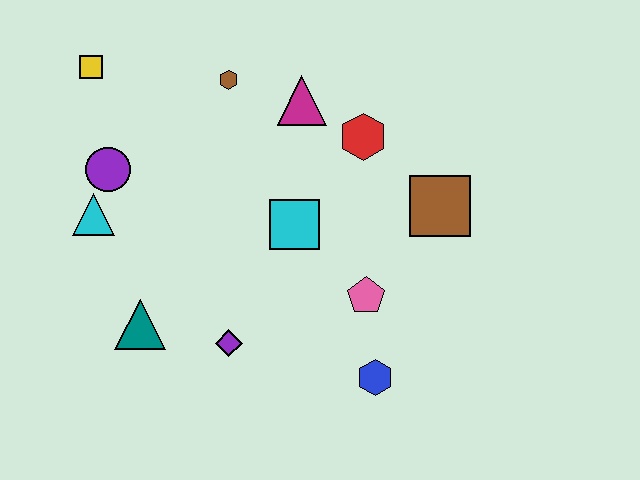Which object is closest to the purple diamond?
The teal triangle is closest to the purple diamond.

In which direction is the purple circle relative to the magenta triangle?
The purple circle is to the left of the magenta triangle.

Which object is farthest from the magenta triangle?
The blue hexagon is farthest from the magenta triangle.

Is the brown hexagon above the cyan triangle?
Yes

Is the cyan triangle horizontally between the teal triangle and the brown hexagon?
No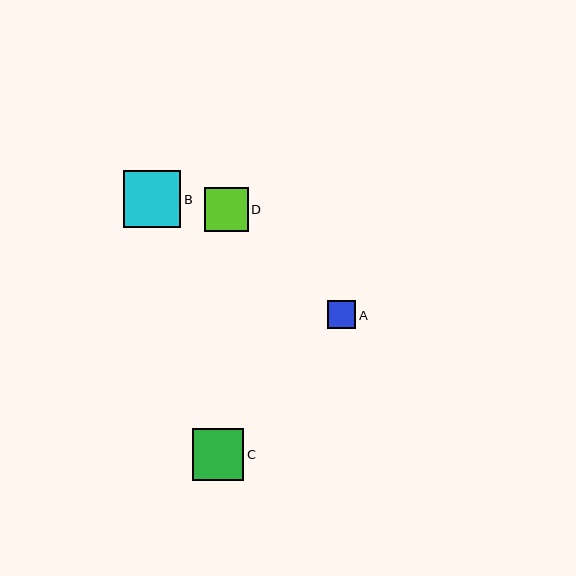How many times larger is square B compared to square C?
Square B is approximately 1.1 times the size of square C.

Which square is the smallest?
Square A is the smallest with a size of approximately 29 pixels.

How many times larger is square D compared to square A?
Square D is approximately 1.5 times the size of square A.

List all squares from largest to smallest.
From largest to smallest: B, C, D, A.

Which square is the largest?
Square B is the largest with a size of approximately 57 pixels.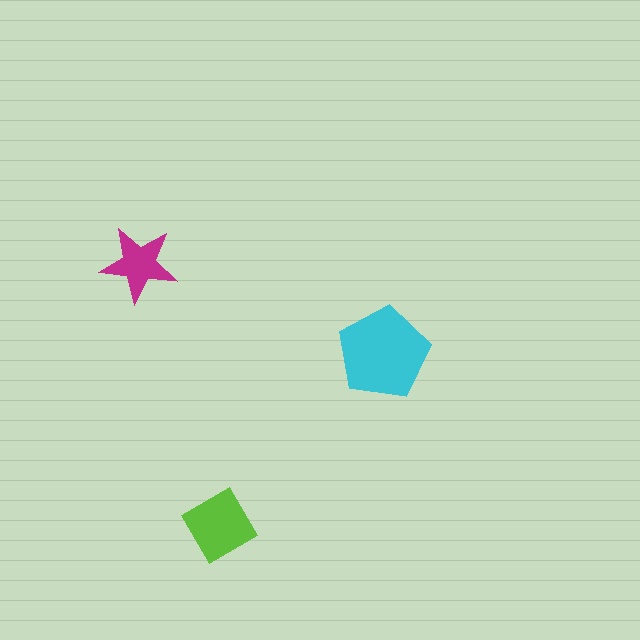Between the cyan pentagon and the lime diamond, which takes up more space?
The cyan pentagon.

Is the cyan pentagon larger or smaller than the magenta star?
Larger.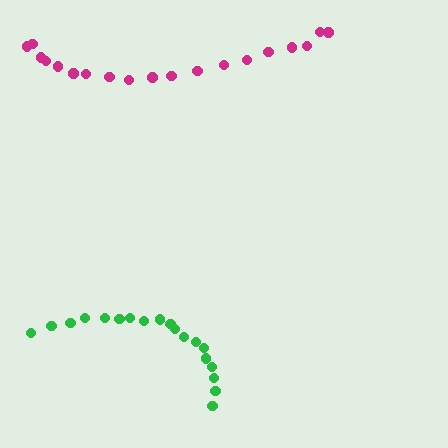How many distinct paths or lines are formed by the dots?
There are 2 distinct paths.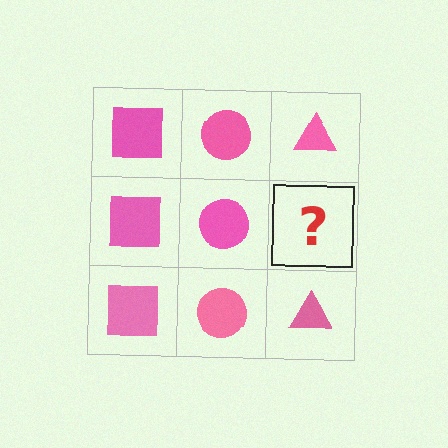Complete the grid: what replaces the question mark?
The question mark should be replaced with a pink triangle.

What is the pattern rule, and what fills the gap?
The rule is that each column has a consistent shape. The gap should be filled with a pink triangle.